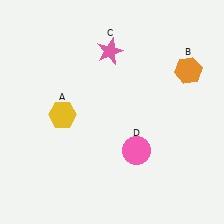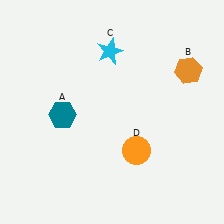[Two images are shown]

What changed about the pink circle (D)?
In Image 1, D is pink. In Image 2, it changed to orange.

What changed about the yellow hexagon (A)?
In Image 1, A is yellow. In Image 2, it changed to teal.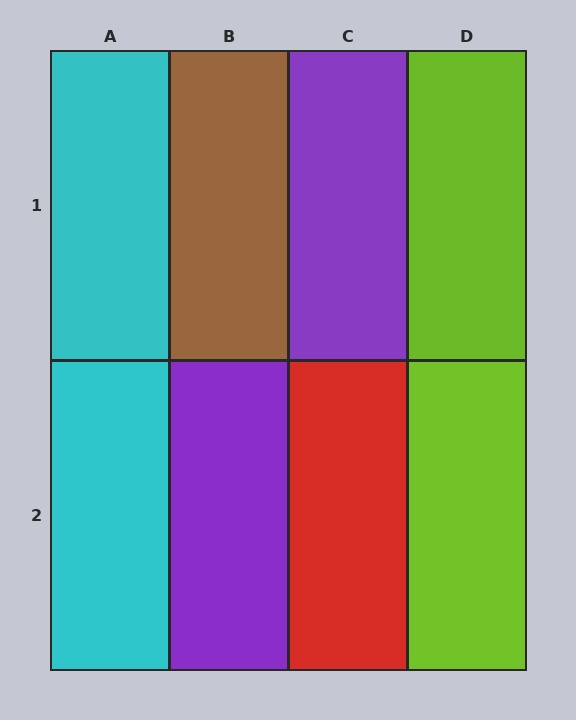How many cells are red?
1 cell is red.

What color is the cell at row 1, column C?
Purple.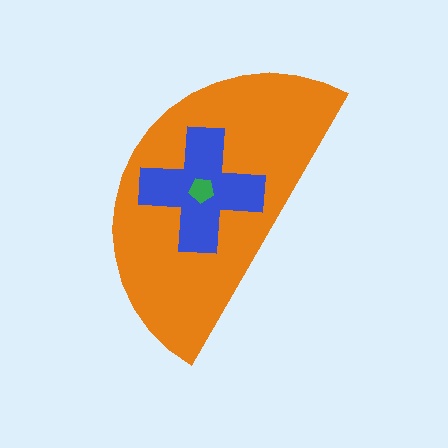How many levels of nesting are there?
3.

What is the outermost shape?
The orange semicircle.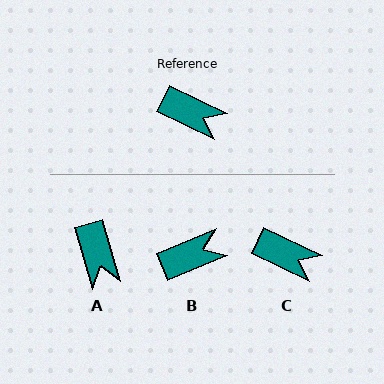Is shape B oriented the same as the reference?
No, it is off by about 49 degrees.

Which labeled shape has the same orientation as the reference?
C.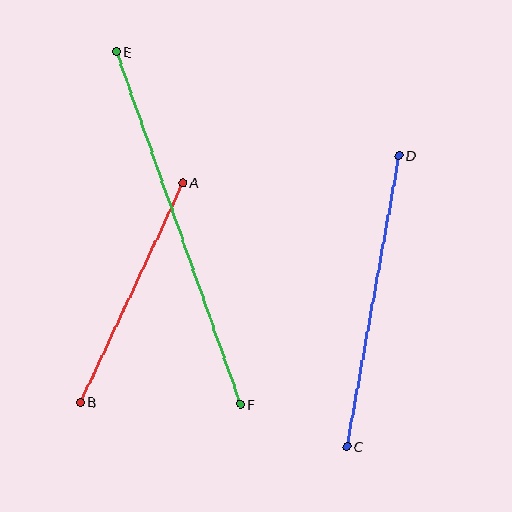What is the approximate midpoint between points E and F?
The midpoint is at approximately (178, 228) pixels.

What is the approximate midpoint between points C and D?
The midpoint is at approximately (373, 301) pixels.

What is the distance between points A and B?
The distance is approximately 242 pixels.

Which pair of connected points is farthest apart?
Points E and F are farthest apart.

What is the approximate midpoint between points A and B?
The midpoint is at approximately (131, 293) pixels.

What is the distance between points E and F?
The distance is approximately 374 pixels.